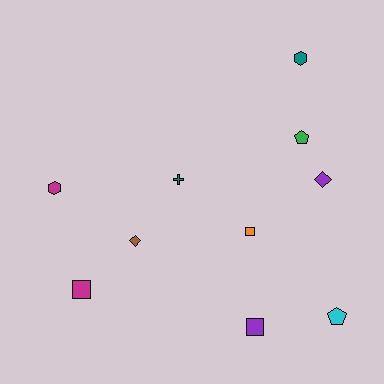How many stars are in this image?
There are no stars.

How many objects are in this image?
There are 10 objects.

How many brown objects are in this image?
There is 1 brown object.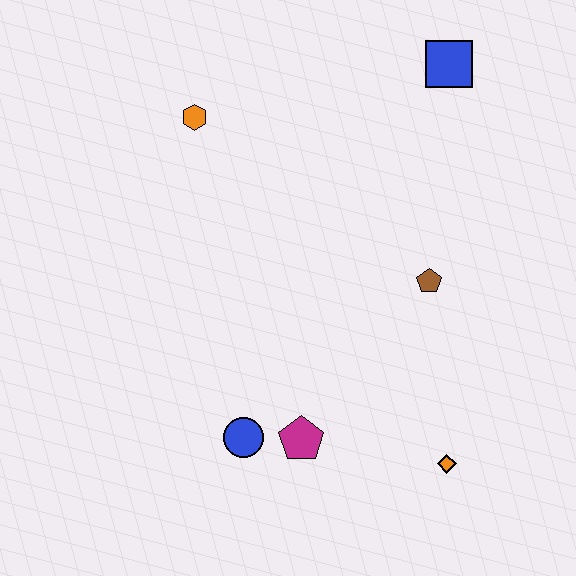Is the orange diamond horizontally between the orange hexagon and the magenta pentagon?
No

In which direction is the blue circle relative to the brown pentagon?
The blue circle is to the left of the brown pentagon.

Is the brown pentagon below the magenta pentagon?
No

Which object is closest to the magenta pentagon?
The blue circle is closest to the magenta pentagon.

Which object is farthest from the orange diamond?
The orange hexagon is farthest from the orange diamond.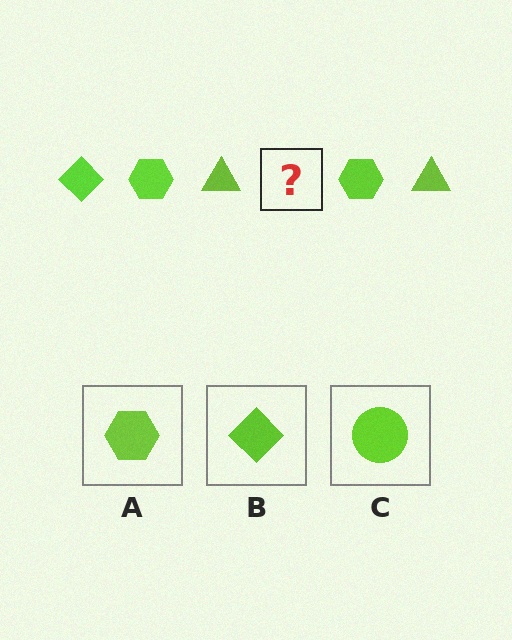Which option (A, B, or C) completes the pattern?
B.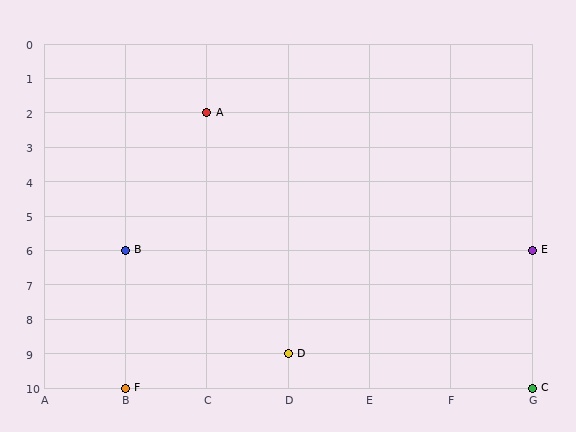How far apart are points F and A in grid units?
Points F and A are 1 column and 8 rows apart (about 8.1 grid units diagonally).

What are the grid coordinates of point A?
Point A is at grid coordinates (C, 2).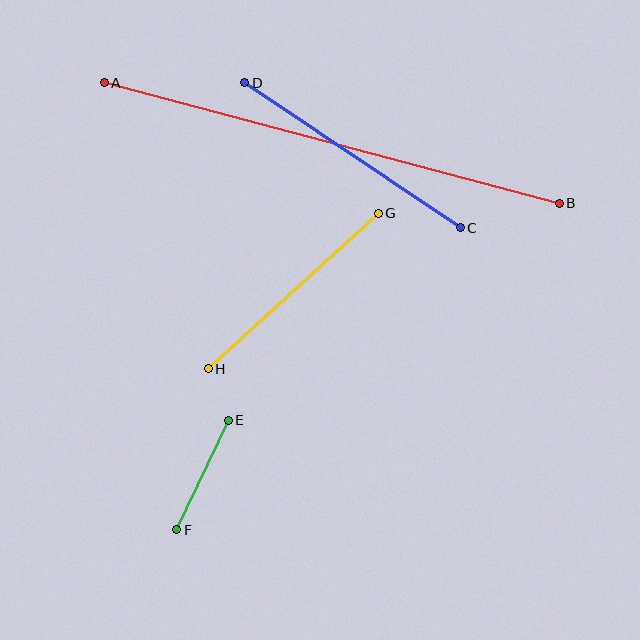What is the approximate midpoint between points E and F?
The midpoint is at approximately (203, 475) pixels.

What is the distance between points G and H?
The distance is approximately 230 pixels.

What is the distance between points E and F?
The distance is approximately 121 pixels.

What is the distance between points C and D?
The distance is approximately 260 pixels.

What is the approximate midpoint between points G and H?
The midpoint is at approximately (293, 291) pixels.